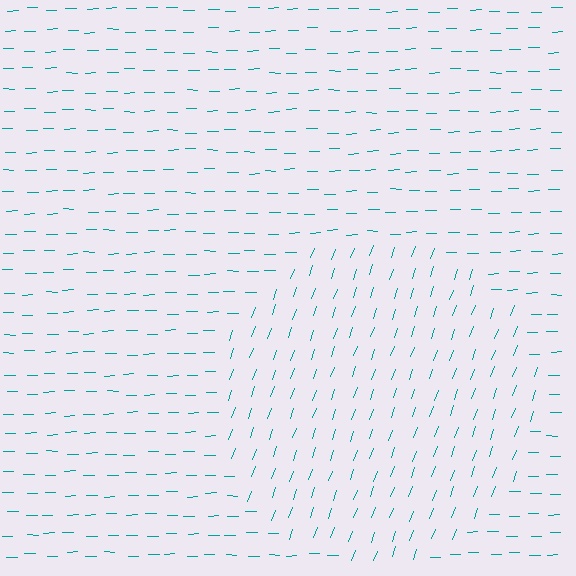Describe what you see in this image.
The image is filled with small teal line segments. A circle region in the image has lines oriented differently from the surrounding lines, creating a visible texture boundary.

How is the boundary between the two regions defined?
The boundary is defined purely by a change in line orientation (approximately 69 degrees difference). All lines are the same color and thickness.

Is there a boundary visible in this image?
Yes, there is a texture boundary formed by a change in line orientation.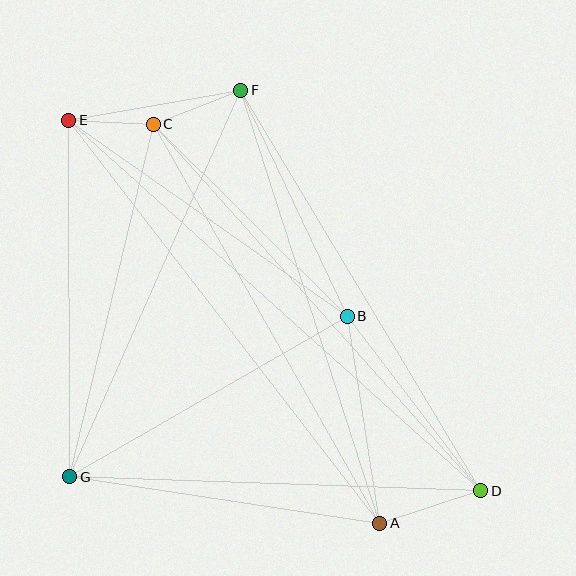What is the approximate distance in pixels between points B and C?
The distance between B and C is approximately 273 pixels.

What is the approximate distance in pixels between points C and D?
The distance between C and D is approximately 492 pixels.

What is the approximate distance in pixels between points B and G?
The distance between B and G is approximately 321 pixels.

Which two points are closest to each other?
Points C and E are closest to each other.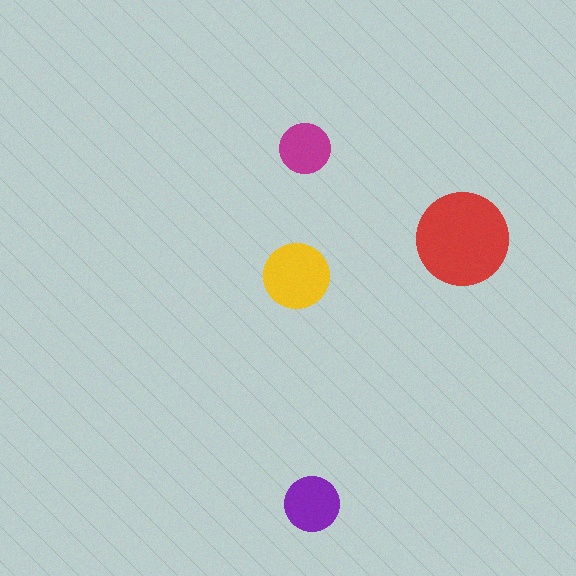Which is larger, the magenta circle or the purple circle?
The purple one.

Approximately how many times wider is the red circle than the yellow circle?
About 1.5 times wider.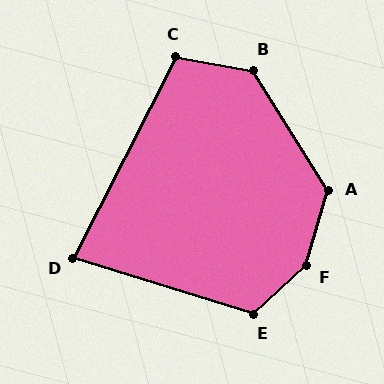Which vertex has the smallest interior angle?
D, at approximately 80 degrees.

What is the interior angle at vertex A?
Approximately 132 degrees (obtuse).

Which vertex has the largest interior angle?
F, at approximately 148 degrees.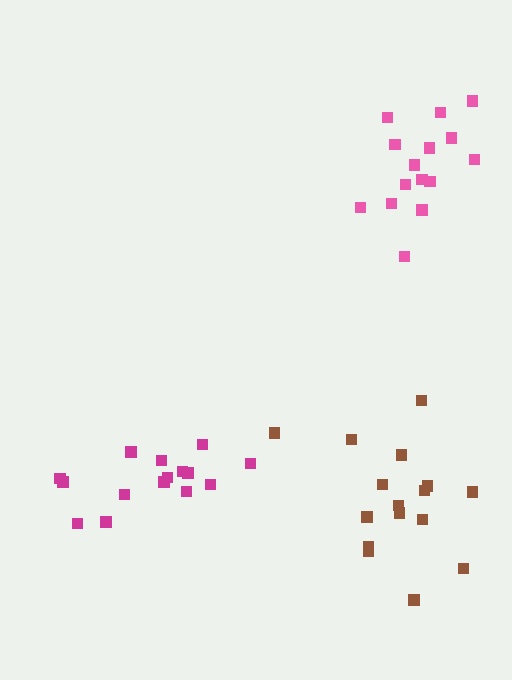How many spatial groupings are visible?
There are 3 spatial groupings.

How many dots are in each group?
Group 1: 16 dots, Group 2: 15 dots, Group 3: 15 dots (46 total).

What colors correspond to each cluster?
The clusters are colored: brown, pink, magenta.